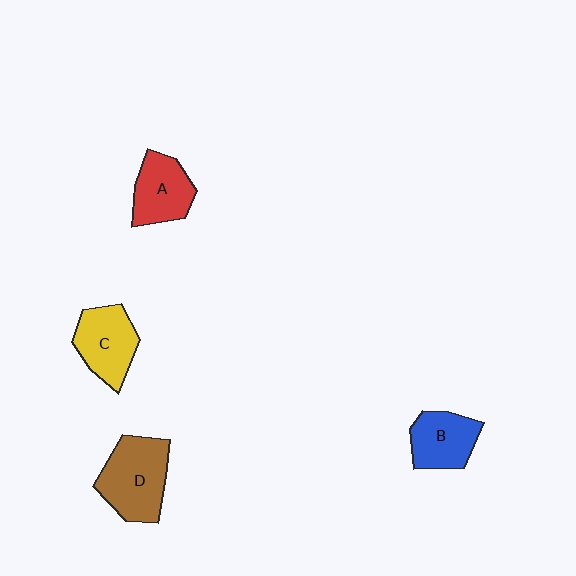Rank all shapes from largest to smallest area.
From largest to smallest: D (brown), C (yellow), A (red), B (blue).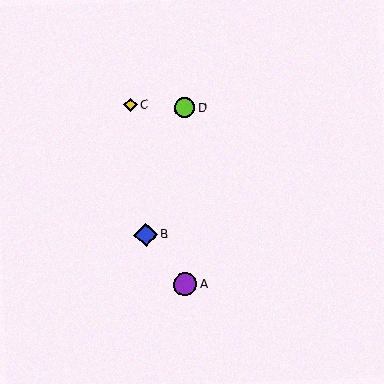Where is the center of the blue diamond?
The center of the blue diamond is at (146, 235).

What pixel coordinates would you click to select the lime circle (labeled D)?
Click at (185, 108) to select the lime circle D.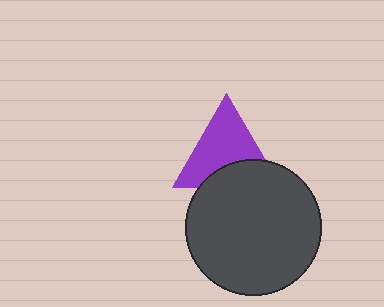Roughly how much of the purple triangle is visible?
Most of it is visible (roughly 68%).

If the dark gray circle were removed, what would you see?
You would see the complete purple triangle.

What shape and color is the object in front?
The object in front is a dark gray circle.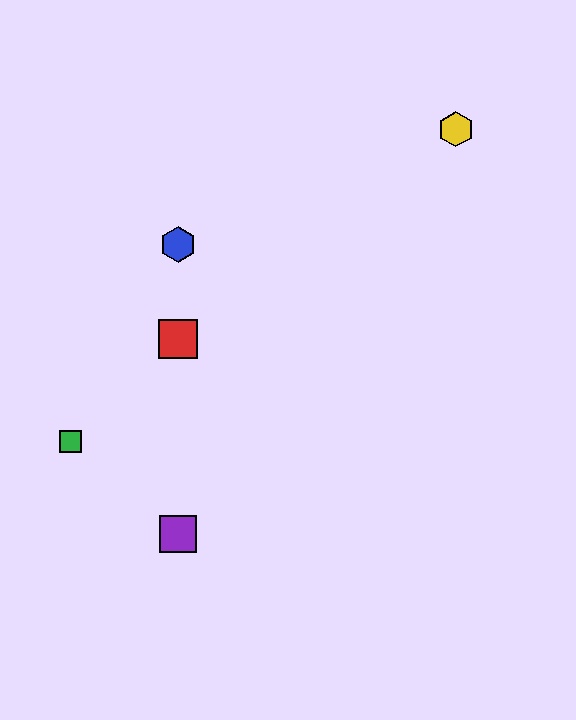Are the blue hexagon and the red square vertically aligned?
Yes, both are at x≈178.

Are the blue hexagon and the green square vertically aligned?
No, the blue hexagon is at x≈178 and the green square is at x≈71.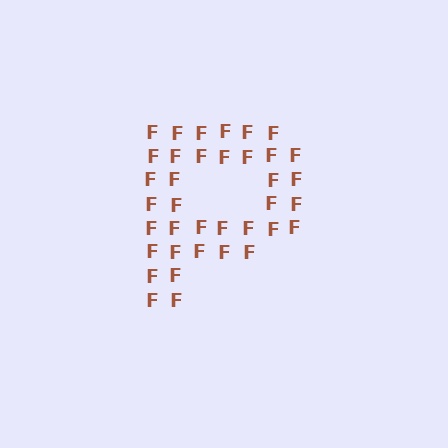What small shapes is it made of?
It is made of small letter F's.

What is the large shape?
The large shape is the letter P.